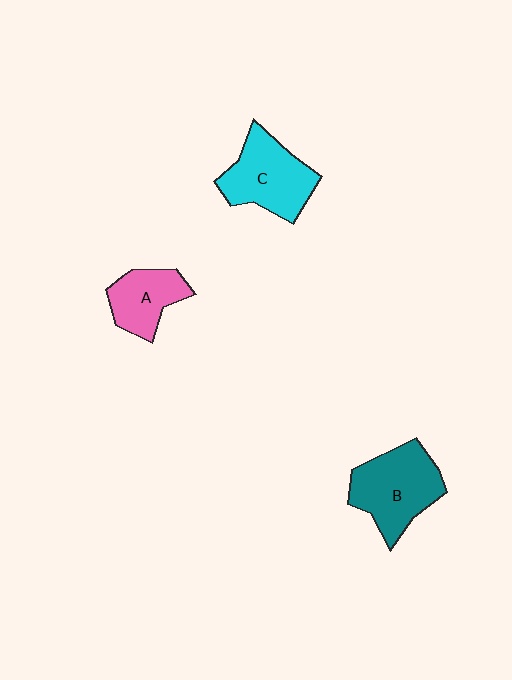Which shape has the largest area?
Shape B (teal).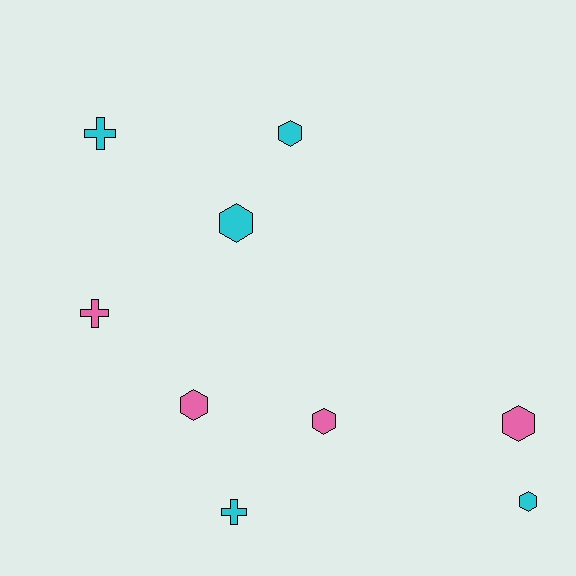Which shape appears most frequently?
Hexagon, with 6 objects.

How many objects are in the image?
There are 9 objects.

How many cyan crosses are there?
There are 2 cyan crosses.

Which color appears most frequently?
Cyan, with 5 objects.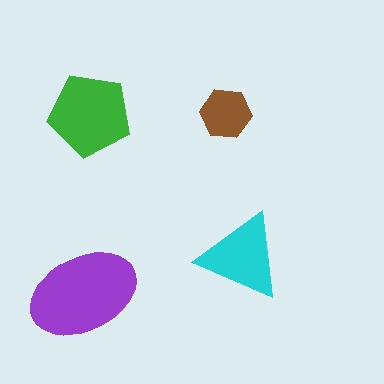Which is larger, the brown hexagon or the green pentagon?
The green pentagon.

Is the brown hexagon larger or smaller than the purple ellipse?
Smaller.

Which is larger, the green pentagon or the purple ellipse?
The purple ellipse.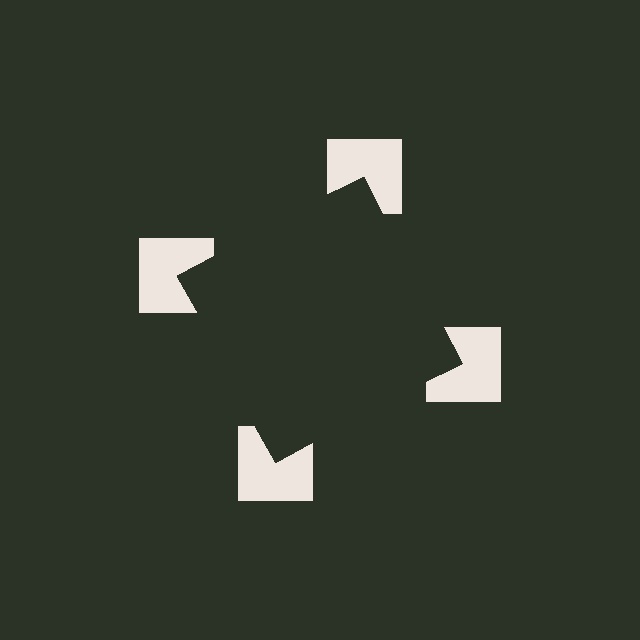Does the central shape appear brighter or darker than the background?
It typically appears slightly darker than the background, even though no actual brightness change is drawn.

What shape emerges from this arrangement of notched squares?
An illusory square — its edges are inferred from the aligned wedge cuts in the notched squares, not physically drawn.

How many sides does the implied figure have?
4 sides.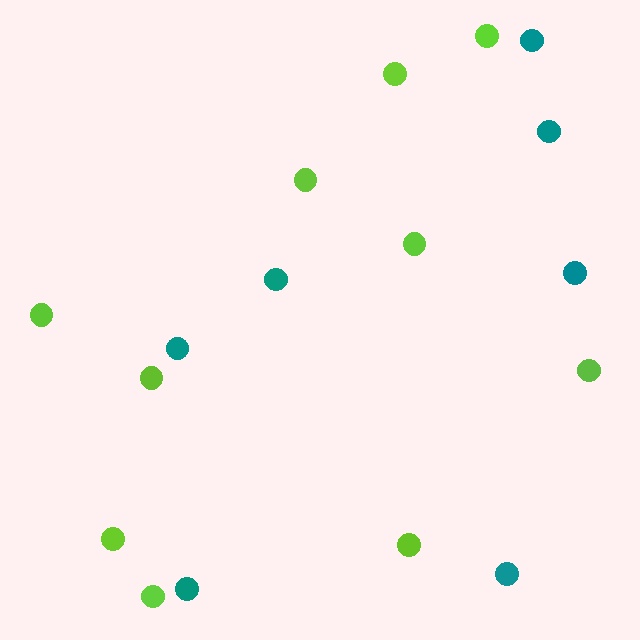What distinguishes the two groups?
There are 2 groups: one group of lime circles (10) and one group of teal circles (7).